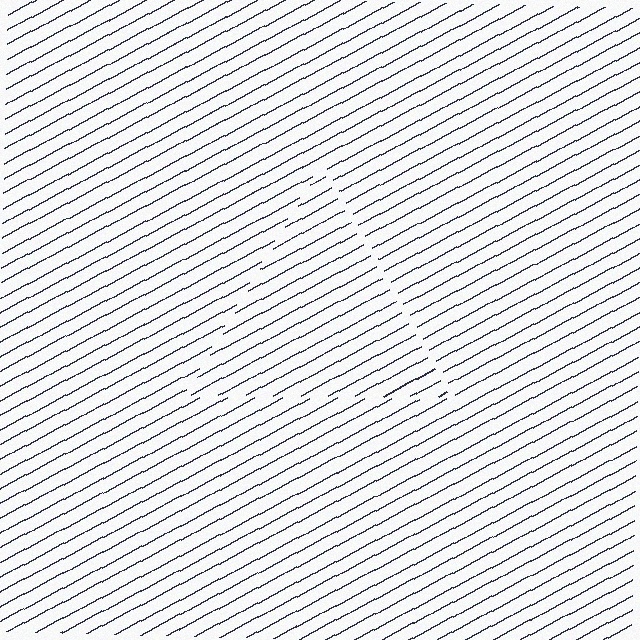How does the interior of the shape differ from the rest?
The interior of the shape contains the same grating, shifted by half a period — the contour is defined by the phase discontinuity where line-ends from the inner and outer gratings abut.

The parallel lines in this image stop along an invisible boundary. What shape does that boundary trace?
An illusory triangle. The interior of the shape contains the same grating, shifted by half a period — the contour is defined by the phase discontinuity where line-ends from the inner and outer gratings abut.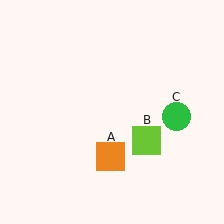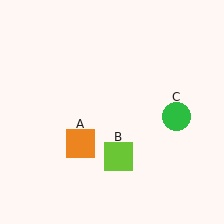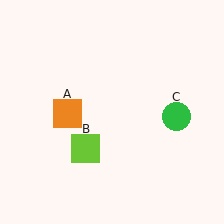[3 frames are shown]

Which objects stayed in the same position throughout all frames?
Green circle (object C) remained stationary.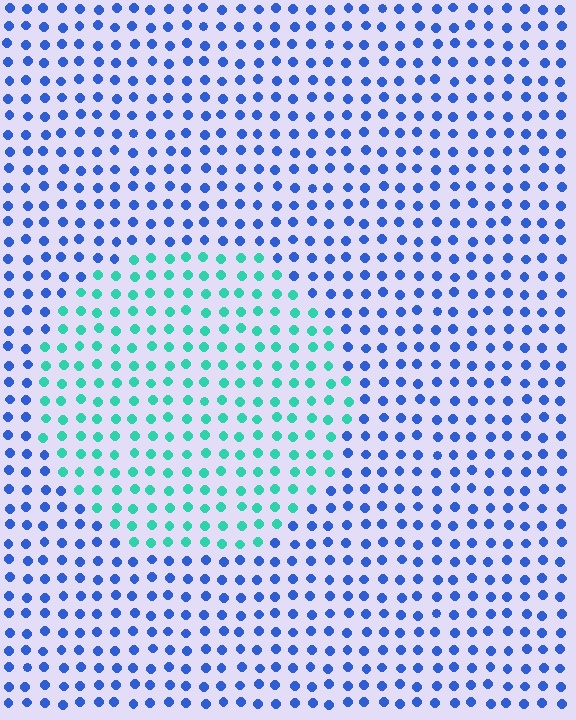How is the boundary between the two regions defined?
The boundary is defined purely by a slight shift in hue (about 58 degrees). Spacing, size, and orientation are identical on both sides.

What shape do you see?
I see a circle.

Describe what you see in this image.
The image is filled with small blue elements in a uniform arrangement. A circle-shaped region is visible where the elements are tinted to a slightly different hue, forming a subtle color boundary.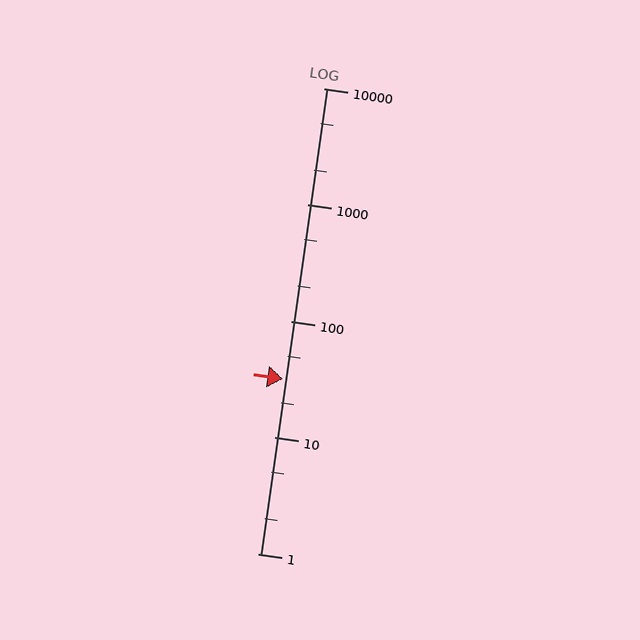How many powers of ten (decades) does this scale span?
The scale spans 4 decades, from 1 to 10000.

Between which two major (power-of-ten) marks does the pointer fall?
The pointer is between 10 and 100.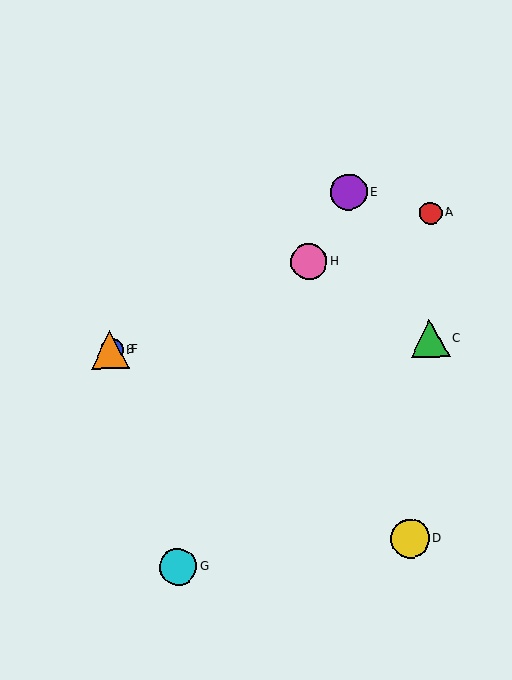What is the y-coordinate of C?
Object C is at y≈338.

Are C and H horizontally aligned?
No, C is at y≈338 and H is at y≈262.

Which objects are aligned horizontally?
Objects B, C, F are aligned horizontally.